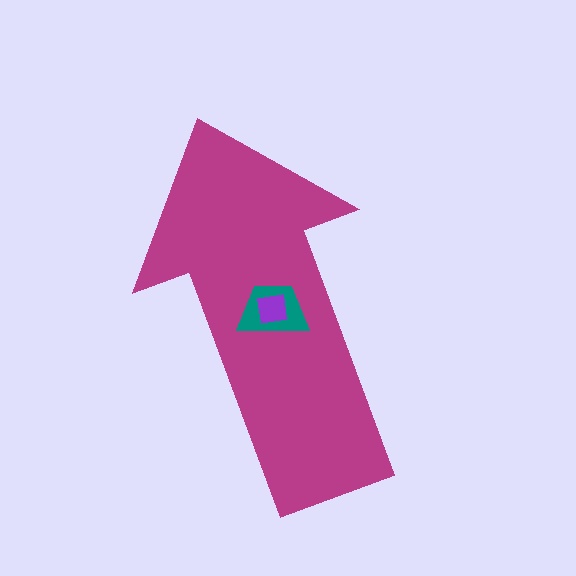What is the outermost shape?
The magenta arrow.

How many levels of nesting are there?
3.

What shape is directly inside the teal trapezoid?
The purple square.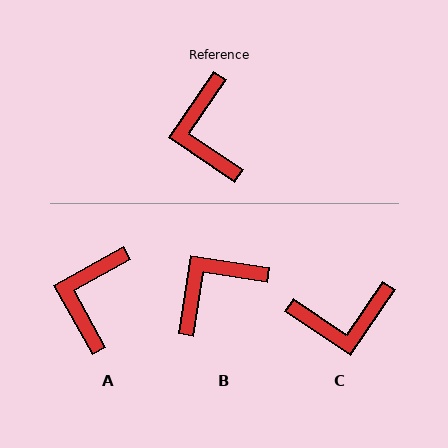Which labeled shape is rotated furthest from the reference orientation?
C, about 90 degrees away.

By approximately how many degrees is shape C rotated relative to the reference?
Approximately 90 degrees counter-clockwise.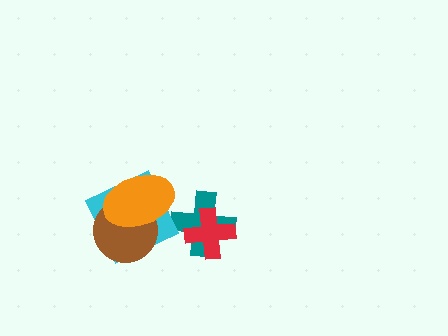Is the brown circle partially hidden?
Yes, it is partially covered by another shape.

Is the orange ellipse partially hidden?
No, no other shape covers it.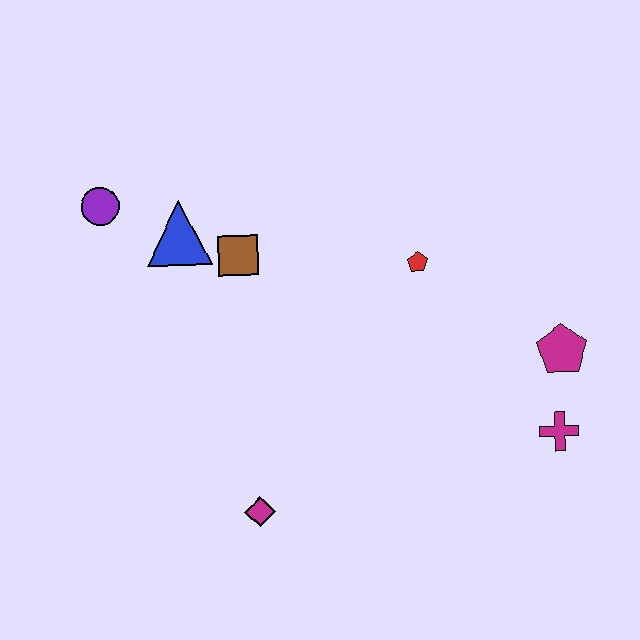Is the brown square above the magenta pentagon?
Yes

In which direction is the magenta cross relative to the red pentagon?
The magenta cross is below the red pentagon.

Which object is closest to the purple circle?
The blue triangle is closest to the purple circle.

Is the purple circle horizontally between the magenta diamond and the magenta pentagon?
No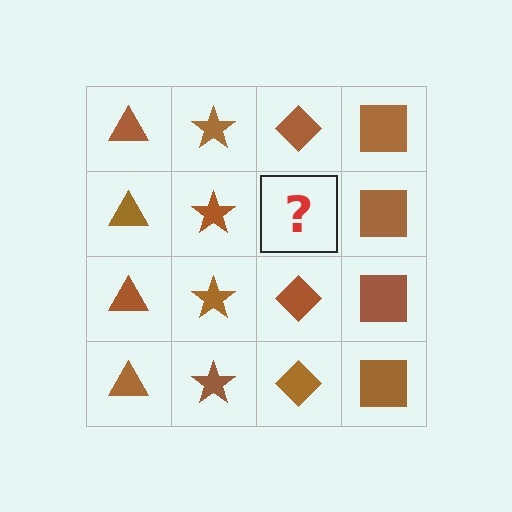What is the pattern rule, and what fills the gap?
The rule is that each column has a consistent shape. The gap should be filled with a brown diamond.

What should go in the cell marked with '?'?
The missing cell should contain a brown diamond.